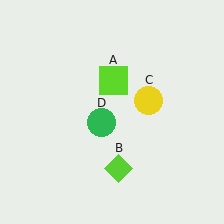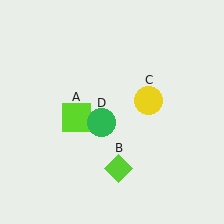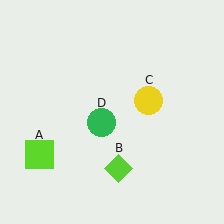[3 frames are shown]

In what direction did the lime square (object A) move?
The lime square (object A) moved down and to the left.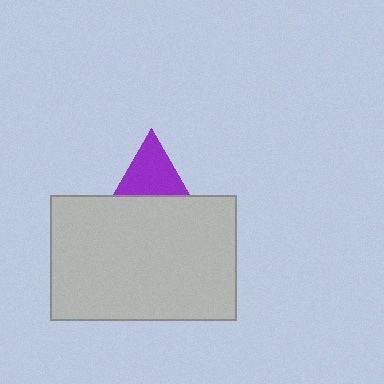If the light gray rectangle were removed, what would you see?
You would see the complete purple triangle.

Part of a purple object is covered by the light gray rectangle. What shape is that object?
It is a triangle.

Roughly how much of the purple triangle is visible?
About half of it is visible (roughly 60%).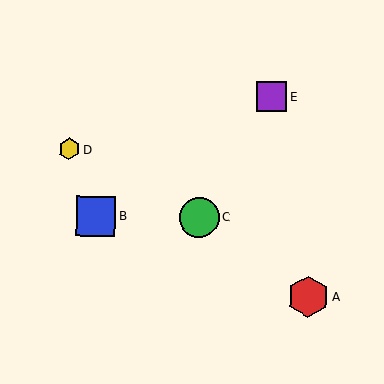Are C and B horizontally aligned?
Yes, both are at y≈218.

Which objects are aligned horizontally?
Objects B, C are aligned horizontally.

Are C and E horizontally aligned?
No, C is at y≈218 and E is at y≈97.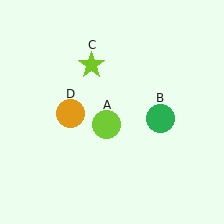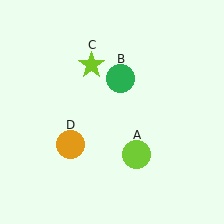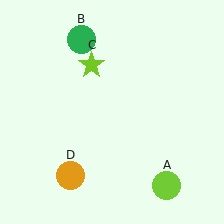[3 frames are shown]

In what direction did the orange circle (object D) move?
The orange circle (object D) moved down.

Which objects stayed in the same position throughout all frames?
Lime star (object C) remained stationary.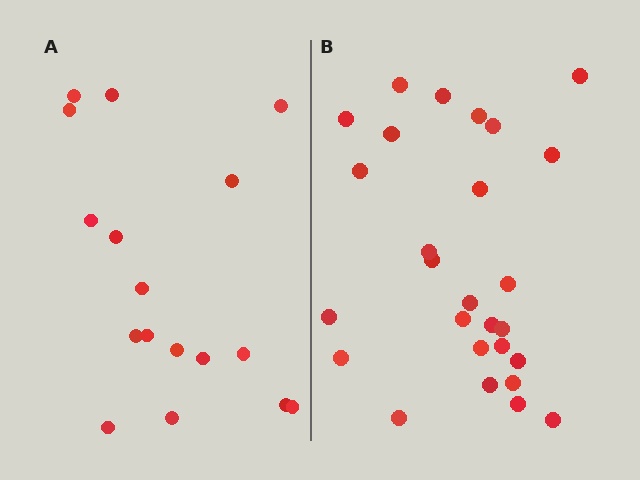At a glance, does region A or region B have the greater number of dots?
Region B (the right region) has more dots.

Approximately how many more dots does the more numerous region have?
Region B has roughly 10 or so more dots than region A.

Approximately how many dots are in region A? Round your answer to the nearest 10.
About 20 dots. (The exact count is 17, which rounds to 20.)